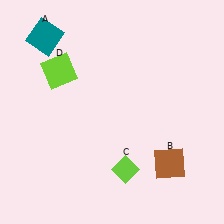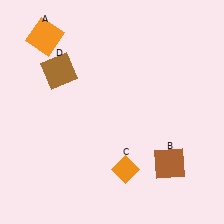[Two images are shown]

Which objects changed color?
A changed from teal to orange. C changed from lime to orange. D changed from lime to brown.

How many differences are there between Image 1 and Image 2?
There are 3 differences between the two images.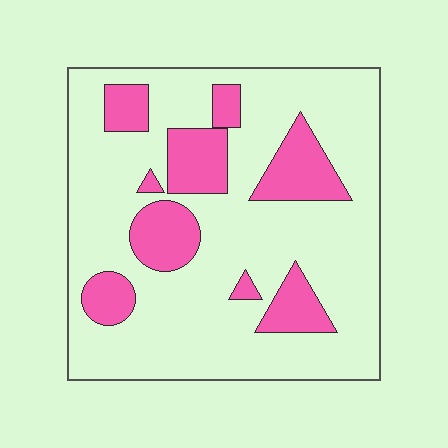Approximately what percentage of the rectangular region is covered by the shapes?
Approximately 25%.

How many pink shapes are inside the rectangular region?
9.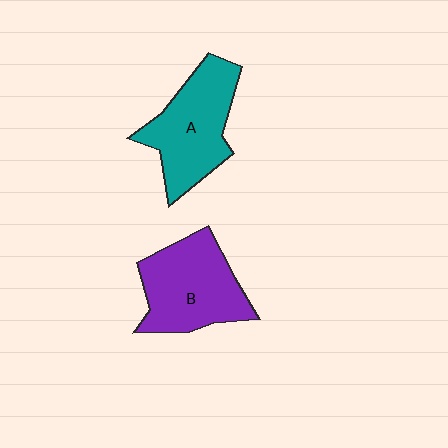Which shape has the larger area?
Shape B (purple).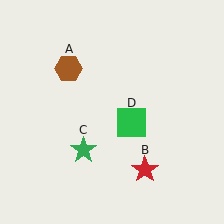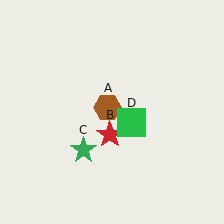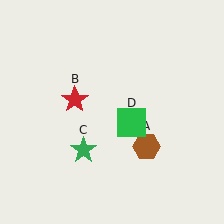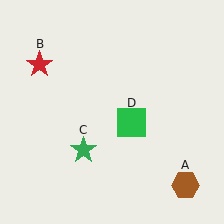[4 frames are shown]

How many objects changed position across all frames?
2 objects changed position: brown hexagon (object A), red star (object B).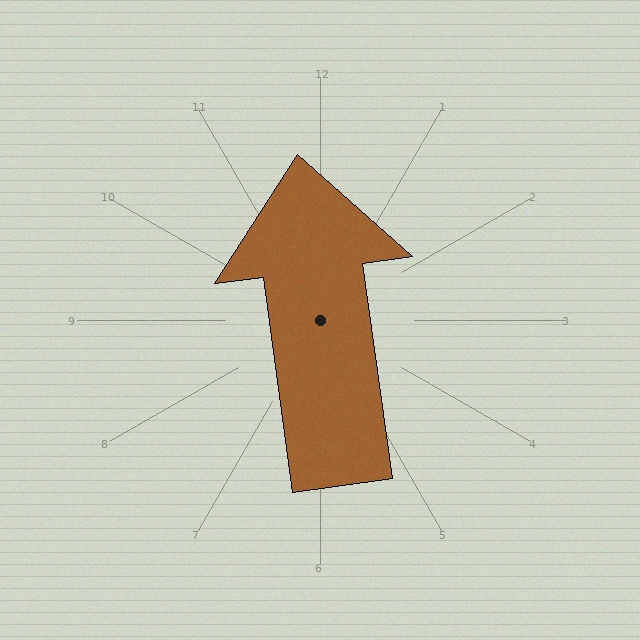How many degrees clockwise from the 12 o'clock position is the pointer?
Approximately 352 degrees.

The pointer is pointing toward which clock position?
Roughly 12 o'clock.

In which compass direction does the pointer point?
North.